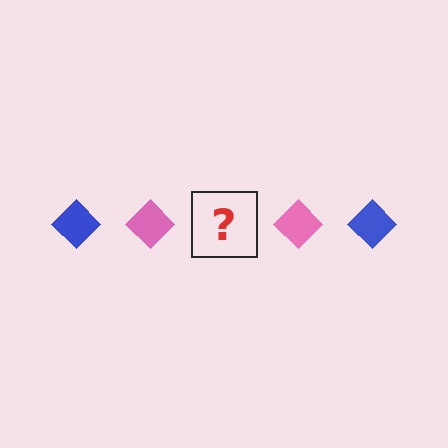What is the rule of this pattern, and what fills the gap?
The rule is that the pattern cycles through blue, pink diamonds. The gap should be filled with a blue diamond.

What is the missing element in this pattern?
The missing element is a blue diamond.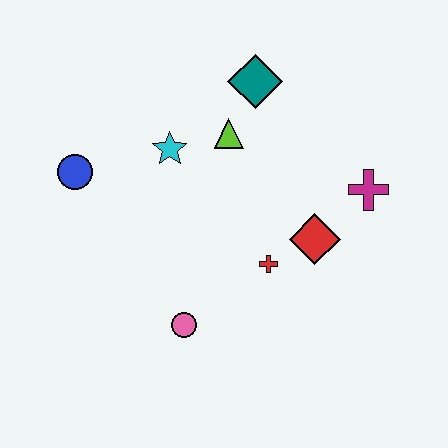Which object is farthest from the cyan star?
The magenta cross is farthest from the cyan star.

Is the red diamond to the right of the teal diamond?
Yes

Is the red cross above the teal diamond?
No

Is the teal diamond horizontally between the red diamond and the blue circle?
Yes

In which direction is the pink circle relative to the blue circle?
The pink circle is below the blue circle.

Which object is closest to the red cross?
The red diamond is closest to the red cross.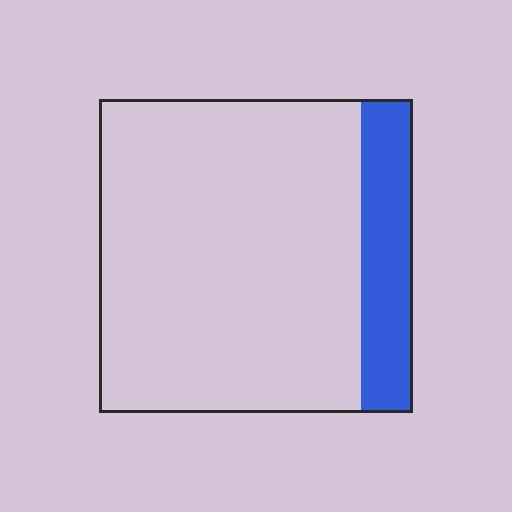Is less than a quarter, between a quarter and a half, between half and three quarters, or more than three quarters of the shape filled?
Less than a quarter.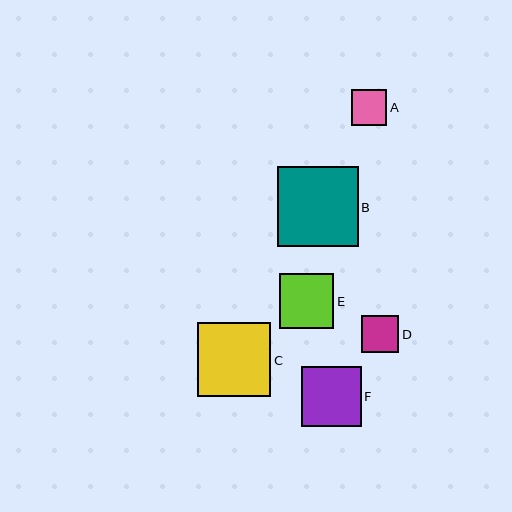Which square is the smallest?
Square A is the smallest with a size of approximately 36 pixels.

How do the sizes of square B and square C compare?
Square B and square C are approximately the same size.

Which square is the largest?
Square B is the largest with a size of approximately 80 pixels.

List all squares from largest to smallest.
From largest to smallest: B, C, F, E, D, A.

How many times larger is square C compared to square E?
Square C is approximately 1.3 times the size of square E.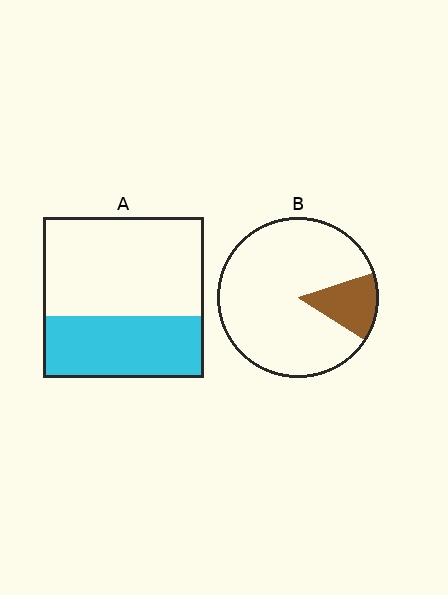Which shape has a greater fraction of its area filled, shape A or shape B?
Shape A.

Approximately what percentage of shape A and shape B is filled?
A is approximately 40% and B is approximately 15%.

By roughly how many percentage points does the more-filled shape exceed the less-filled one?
By roughly 25 percentage points (A over B).